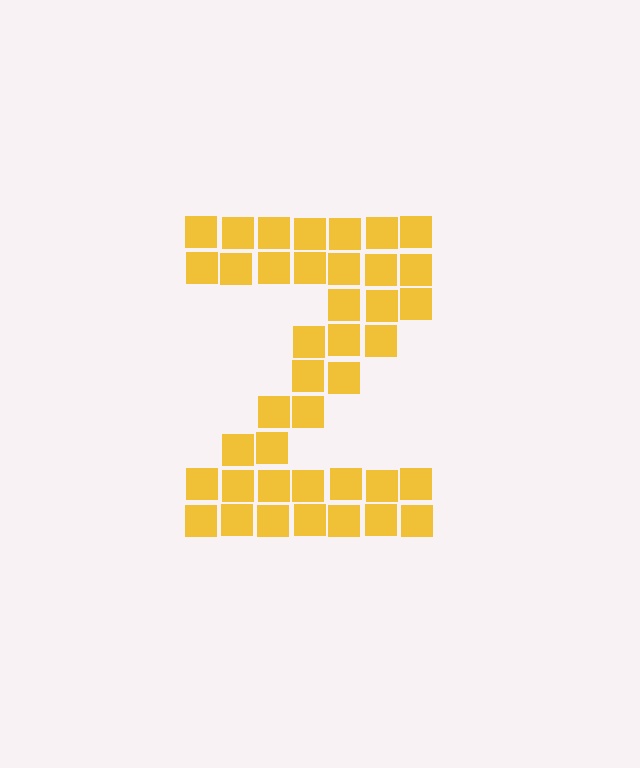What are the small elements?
The small elements are squares.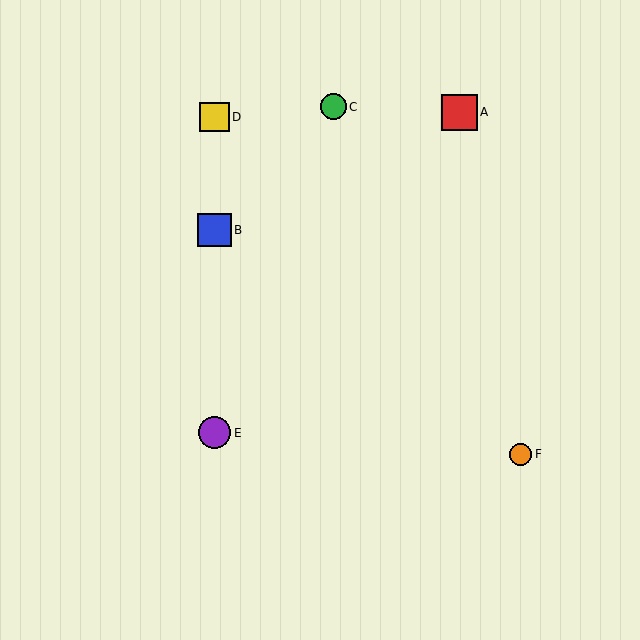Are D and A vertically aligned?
No, D is at x≈215 and A is at x≈459.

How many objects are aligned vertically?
3 objects (B, D, E) are aligned vertically.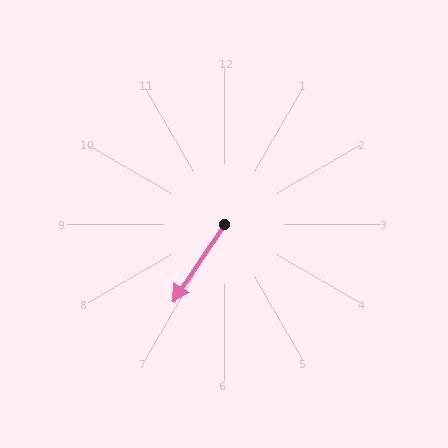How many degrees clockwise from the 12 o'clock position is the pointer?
Approximately 214 degrees.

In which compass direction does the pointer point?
Southwest.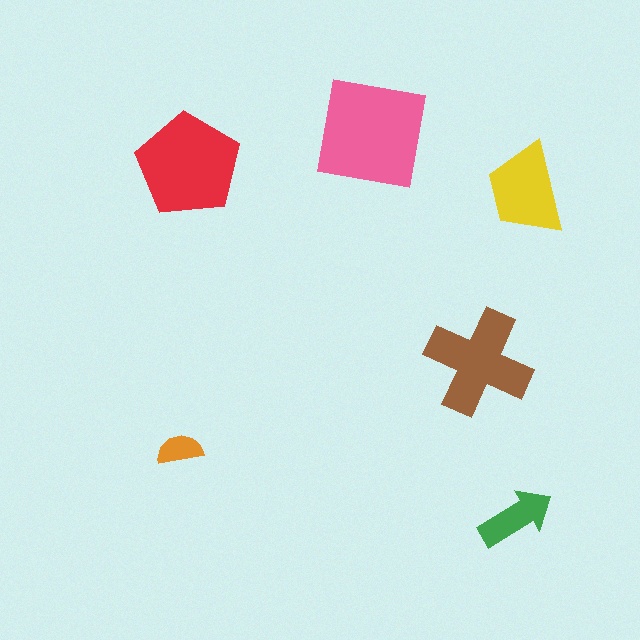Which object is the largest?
The pink square.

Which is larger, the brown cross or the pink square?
The pink square.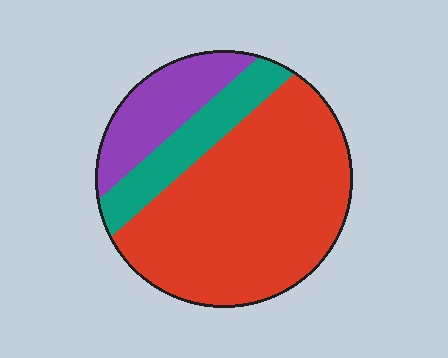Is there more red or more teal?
Red.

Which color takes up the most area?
Red, at roughly 65%.